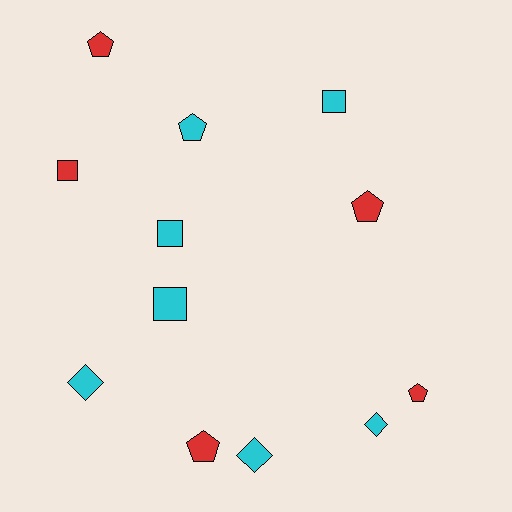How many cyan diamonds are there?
There are 3 cyan diamonds.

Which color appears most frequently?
Cyan, with 7 objects.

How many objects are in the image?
There are 12 objects.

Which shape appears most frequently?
Pentagon, with 5 objects.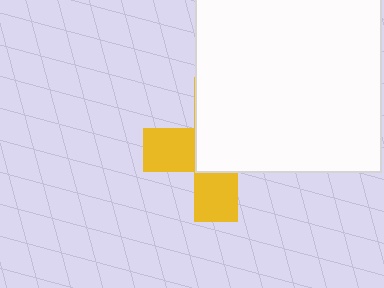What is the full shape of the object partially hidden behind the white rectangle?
The partially hidden object is a yellow cross.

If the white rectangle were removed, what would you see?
You would see the complete yellow cross.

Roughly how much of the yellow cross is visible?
A small part of it is visible (roughly 42%).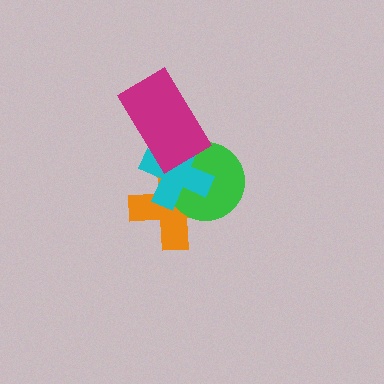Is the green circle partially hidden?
Yes, it is partially covered by another shape.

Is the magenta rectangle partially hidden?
No, no other shape covers it.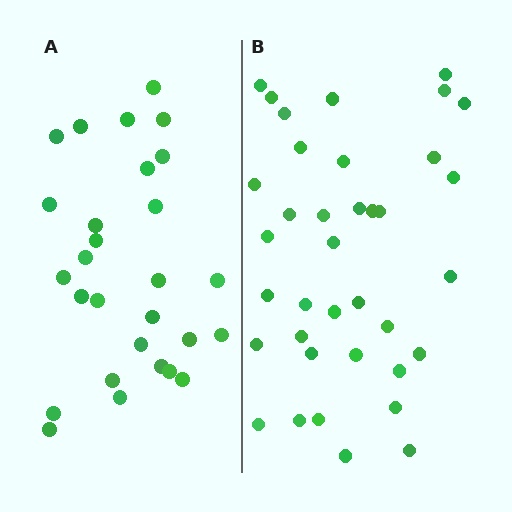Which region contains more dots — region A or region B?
Region B (the right region) has more dots.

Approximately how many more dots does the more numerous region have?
Region B has roughly 8 or so more dots than region A.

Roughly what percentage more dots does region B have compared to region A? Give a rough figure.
About 30% more.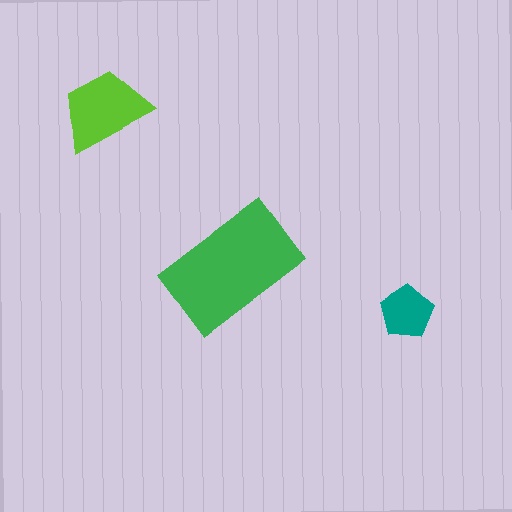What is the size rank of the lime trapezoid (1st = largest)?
2nd.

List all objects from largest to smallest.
The green rectangle, the lime trapezoid, the teal pentagon.